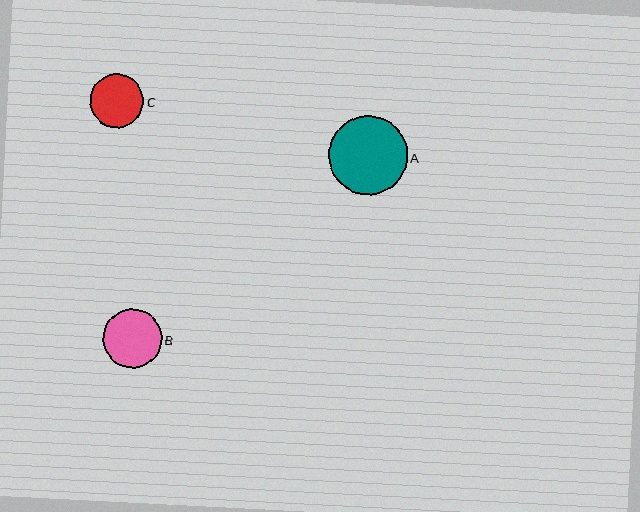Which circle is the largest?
Circle A is the largest with a size of approximately 78 pixels.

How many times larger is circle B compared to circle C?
Circle B is approximately 1.1 times the size of circle C.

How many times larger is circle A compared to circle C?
Circle A is approximately 1.5 times the size of circle C.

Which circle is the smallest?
Circle C is the smallest with a size of approximately 54 pixels.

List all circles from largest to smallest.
From largest to smallest: A, B, C.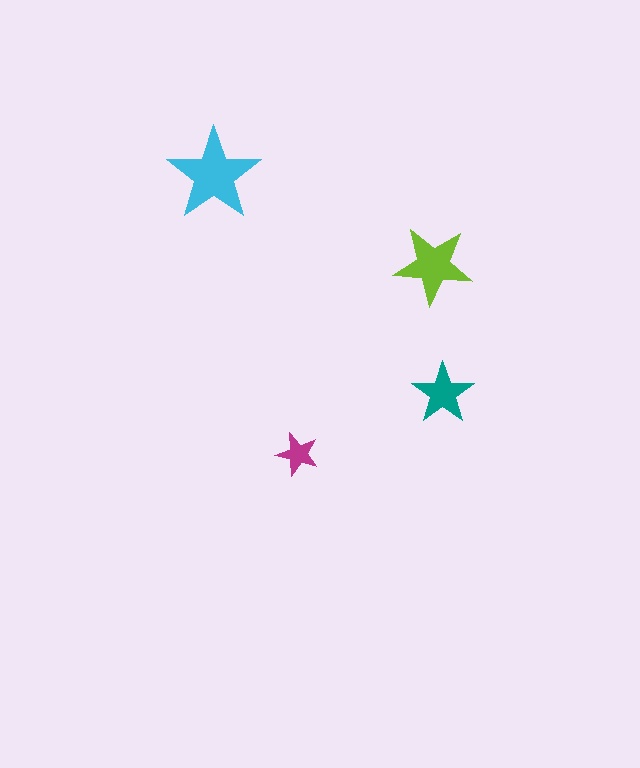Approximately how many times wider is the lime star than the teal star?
About 1.5 times wider.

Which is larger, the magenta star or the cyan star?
The cyan one.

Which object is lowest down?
The magenta star is bottommost.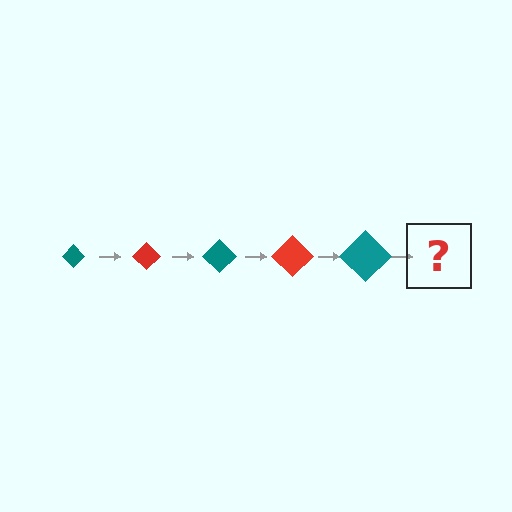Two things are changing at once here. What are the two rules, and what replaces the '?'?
The two rules are that the diamond grows larger each step and the color cycles through teal and red. The '?' should be a red diamond, larger than the previous one.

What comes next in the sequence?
The next element should be a red diamond, larger than the previous one.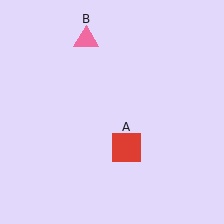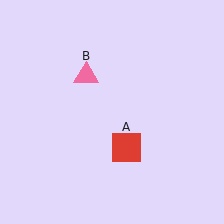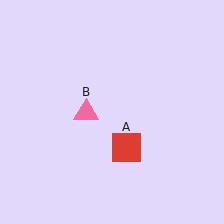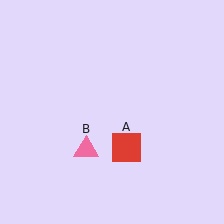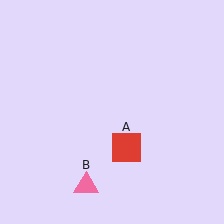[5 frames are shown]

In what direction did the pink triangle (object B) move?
The pink triangle (object B) moved down.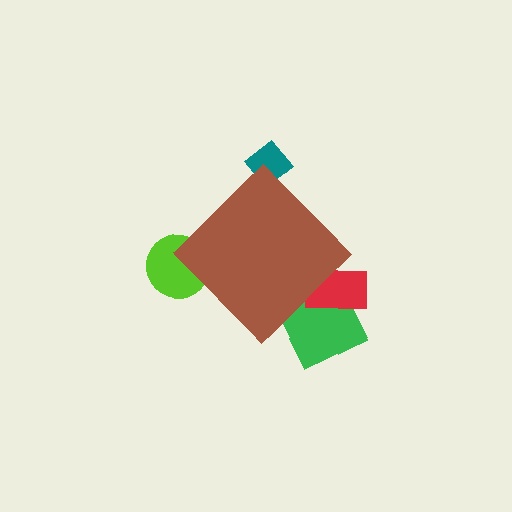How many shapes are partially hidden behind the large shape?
4 shapes are partially hidden.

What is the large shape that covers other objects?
A brown diamond.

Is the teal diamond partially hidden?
Yes, the teal diamond is partially hidden behind the brown diamond.